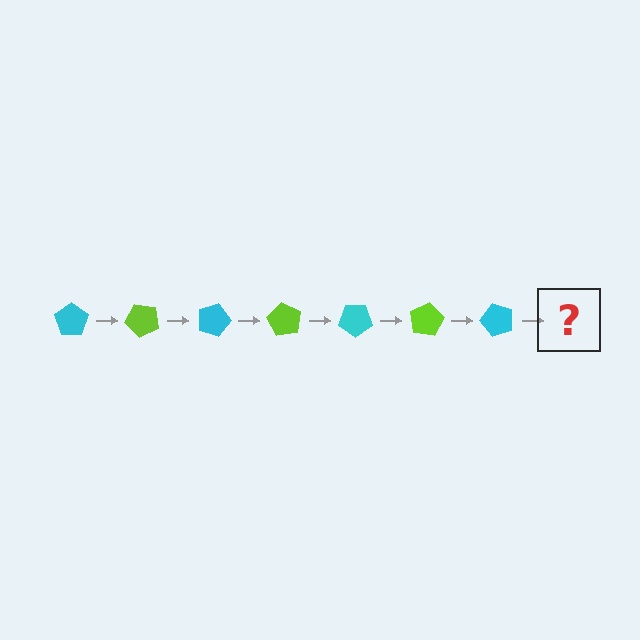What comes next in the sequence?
The next element should be a lime pentagon, rotated 315 degrees from the start.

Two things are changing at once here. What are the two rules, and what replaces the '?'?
The two rules are that it rotates 45 degrees each step and the color cycles through cyan and lime. The '?' should be a lime pentagon, rotated 315 degrees from the start.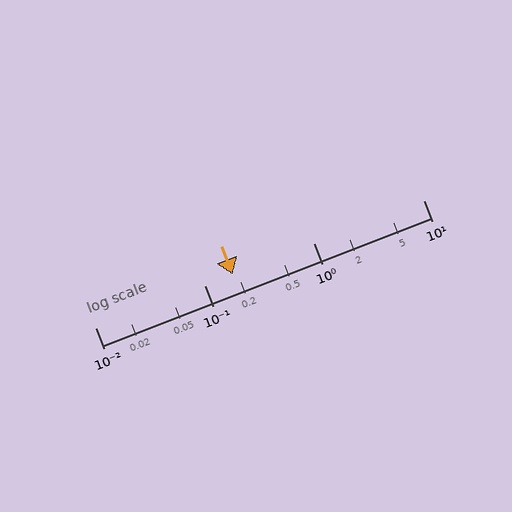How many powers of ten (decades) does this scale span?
The scale spans 3 decades, from 0.01 to 10.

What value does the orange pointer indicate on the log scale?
The pointer indicates approximately 0.18.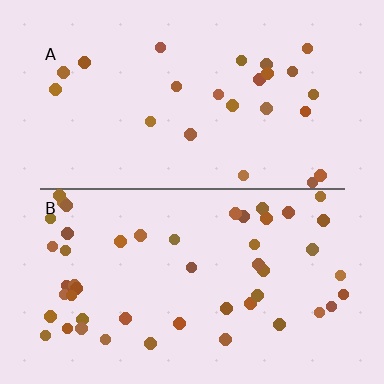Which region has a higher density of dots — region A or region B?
B (the bottom).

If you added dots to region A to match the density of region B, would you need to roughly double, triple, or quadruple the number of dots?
Approximately double.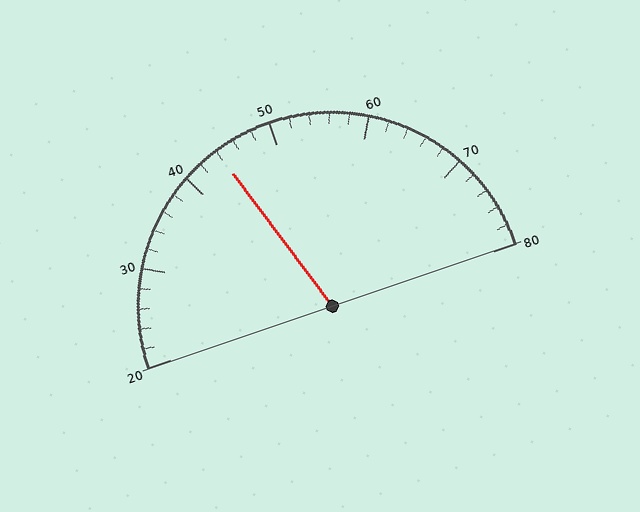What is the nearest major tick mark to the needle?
The nearest major tick mark is 40.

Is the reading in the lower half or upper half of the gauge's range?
The reading is in the lower half of the range (20 to 80).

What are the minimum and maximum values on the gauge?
The gauge ranges from 20 to 80.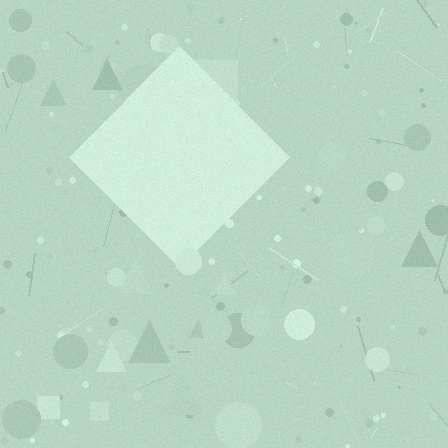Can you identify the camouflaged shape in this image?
The camouflaged shape is a diamond.